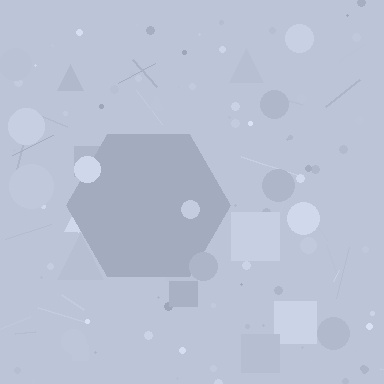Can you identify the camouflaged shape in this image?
The camouflaged shape is a hexagon.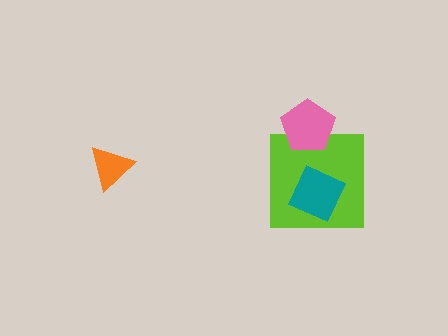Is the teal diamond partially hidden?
No, no other shape covers it.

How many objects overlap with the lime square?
2 objects overlap with the lime square.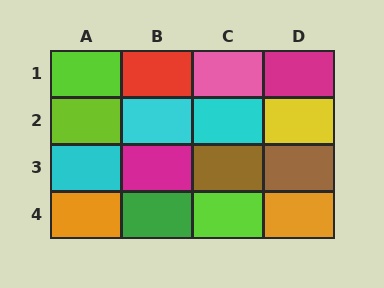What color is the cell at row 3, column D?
Brown.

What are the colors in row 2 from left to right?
Lime, cyan, cyan, yellow.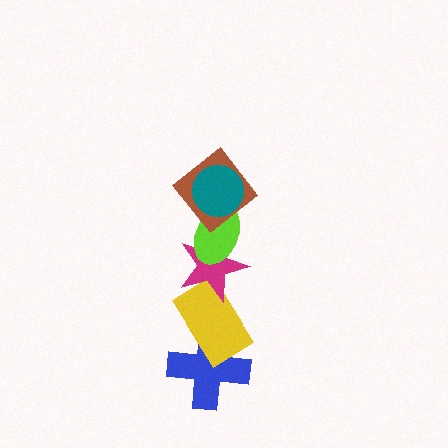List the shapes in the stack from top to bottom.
From top to bottom: the teal circle, the brown diamond, the lime ellipse, the magenta star, the yellow rectangle, the blue cross.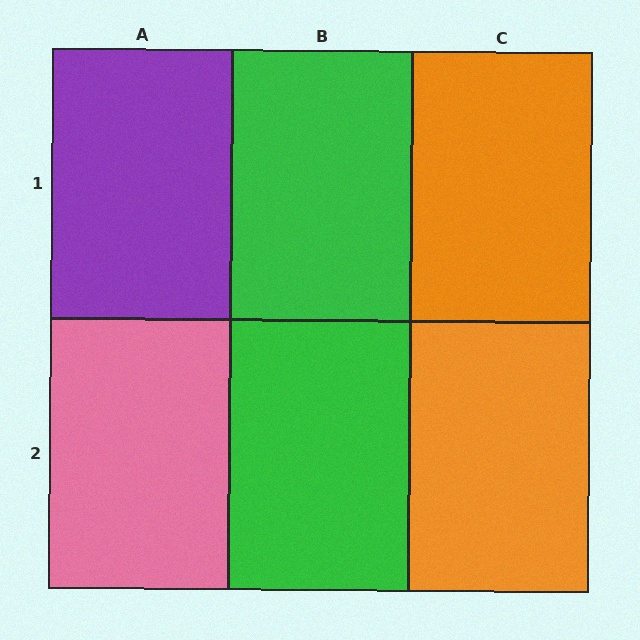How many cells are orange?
2 cells are orange.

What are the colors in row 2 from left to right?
Pink, green, orange.